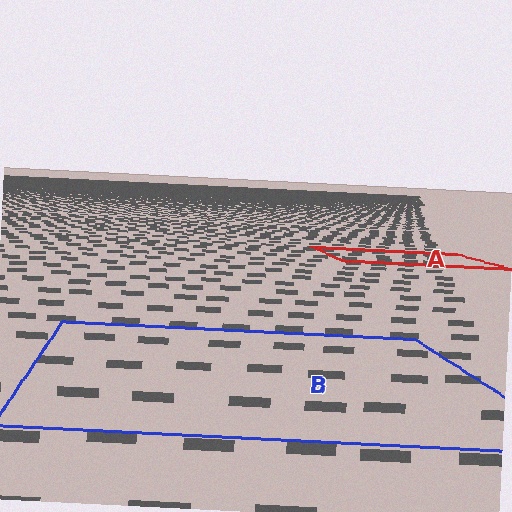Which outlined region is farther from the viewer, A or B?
Region A is farther from the viewer — the texture elements inside it appear smaller and more densely packed.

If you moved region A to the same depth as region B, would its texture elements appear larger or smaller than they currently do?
They would appear larger. At a closer depth, the same texture elements are projected at a bigger on-screen size.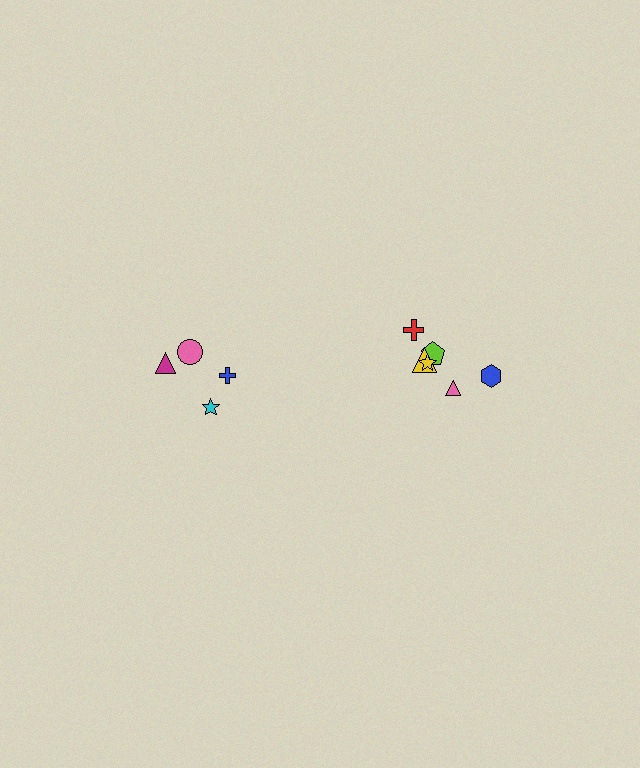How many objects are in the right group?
There are 6 objects.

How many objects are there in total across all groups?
There are 10 objects.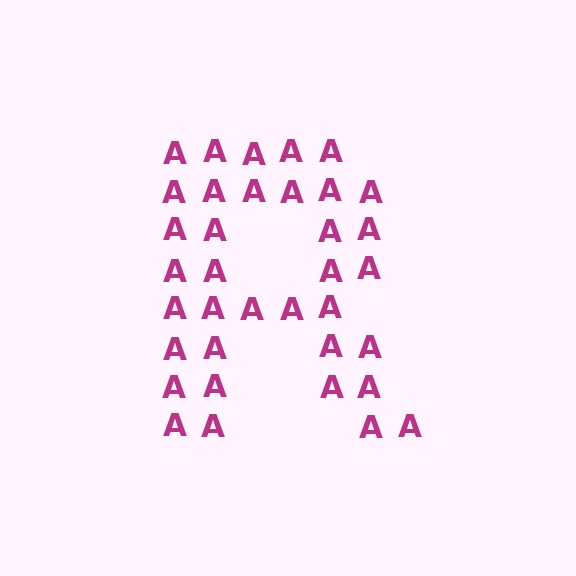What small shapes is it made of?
It is made of small letter A's.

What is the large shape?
The large shape is the letter R.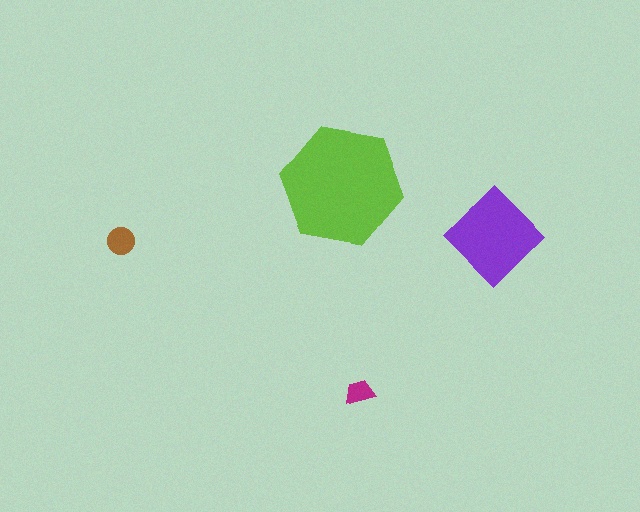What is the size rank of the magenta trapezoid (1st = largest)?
4th.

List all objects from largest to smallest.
The lime hexagon, the purple diamond, the brown circle, the magenta trapezoid.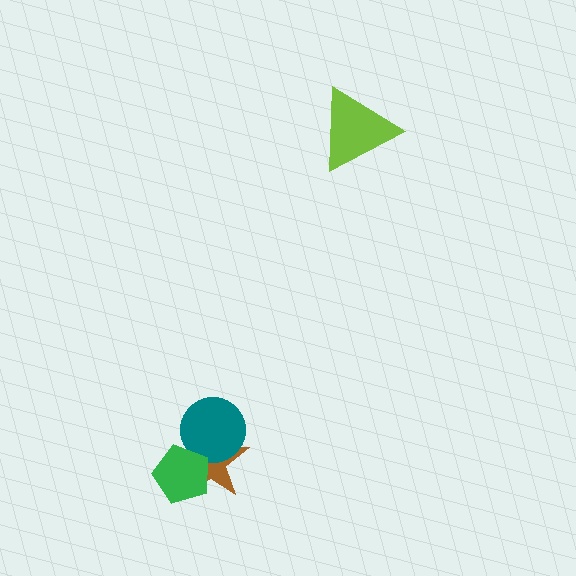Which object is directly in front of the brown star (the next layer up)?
The teal circle is directly in front of the brown star.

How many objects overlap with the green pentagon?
2 objects overlap with the green pentagon.